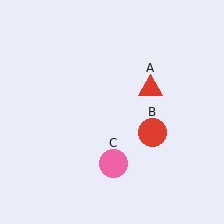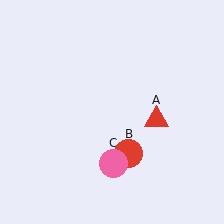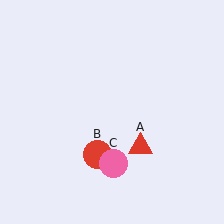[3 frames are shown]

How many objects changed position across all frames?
2 objects changed position: red triangle (object A), red circle (object B).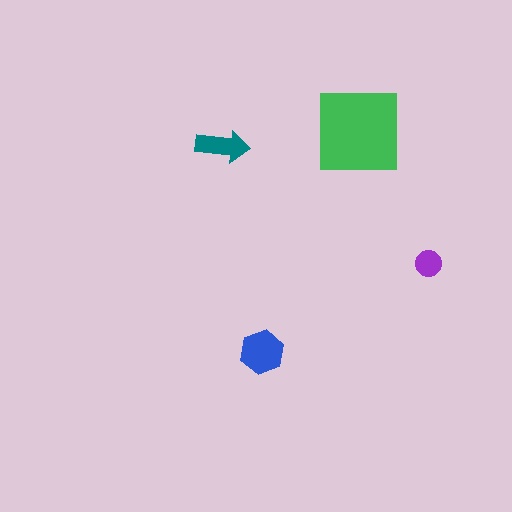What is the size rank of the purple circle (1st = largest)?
4th.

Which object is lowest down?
The blue hexagon is bottommost.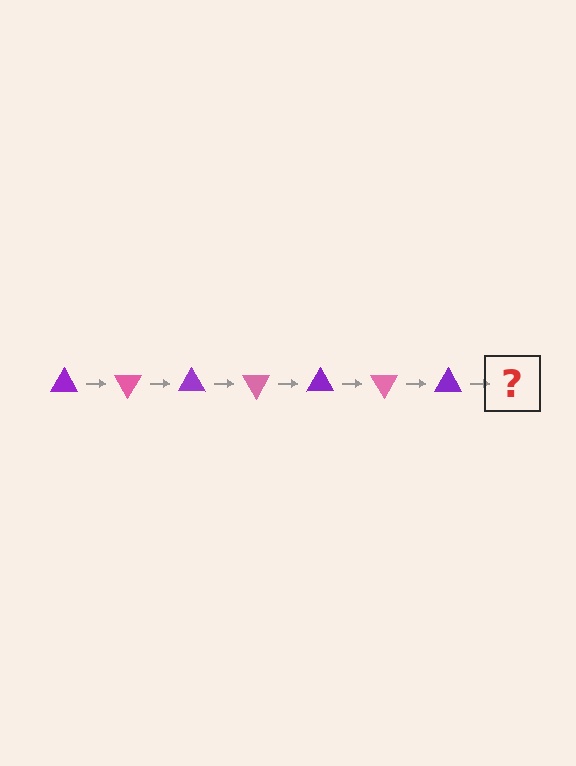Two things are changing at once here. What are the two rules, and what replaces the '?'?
The two rules are that it rotates 60 degrees each step and the color cycles through purple and pink. The '?' should be a pink triangle, rotated 420 degrees from the start.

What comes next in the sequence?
The next element should be a pink triangle, rotated 420 degrees from the start.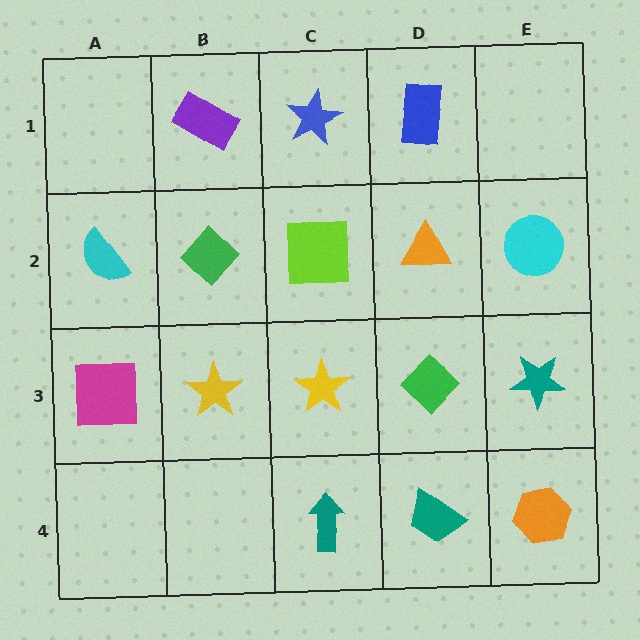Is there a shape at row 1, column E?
No, that cell is empty.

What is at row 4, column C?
A teal arrow.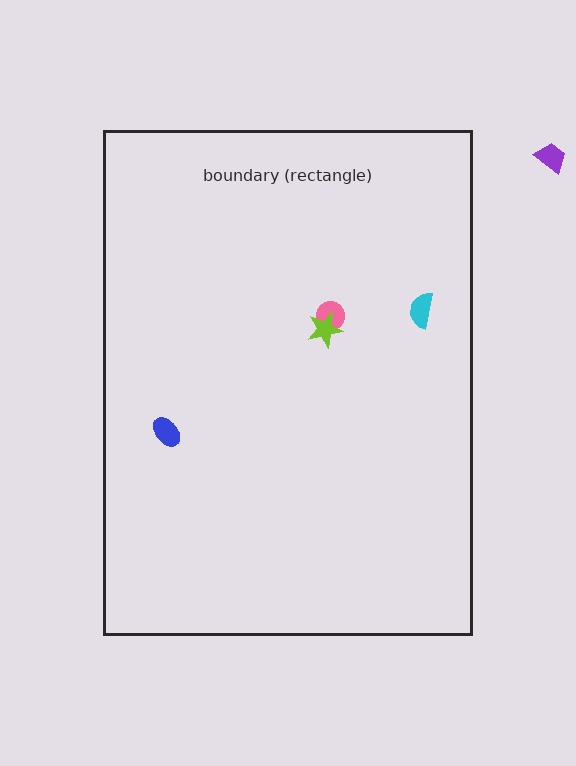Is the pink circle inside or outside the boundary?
Inside.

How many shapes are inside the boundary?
4 inside, 1 outside.